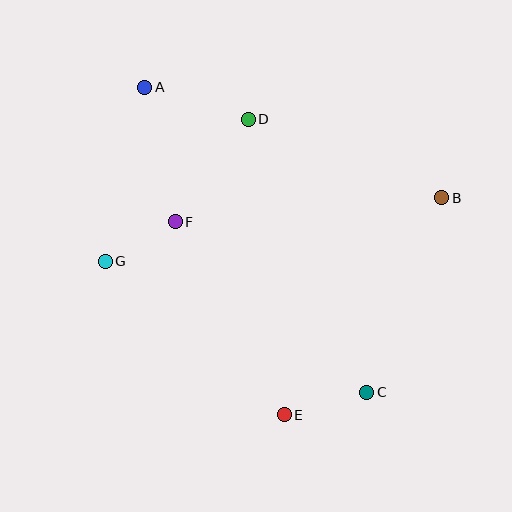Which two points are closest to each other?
Points F and G are closest to each other.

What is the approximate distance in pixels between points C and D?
The distance between C and D is approximately 298 pixels.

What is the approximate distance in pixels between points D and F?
The distance between D and F is approximately 126 pixels.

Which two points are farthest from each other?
Points A and C are farthest from each other.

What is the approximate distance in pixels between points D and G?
The distance between D and G is approximately 201 pixels.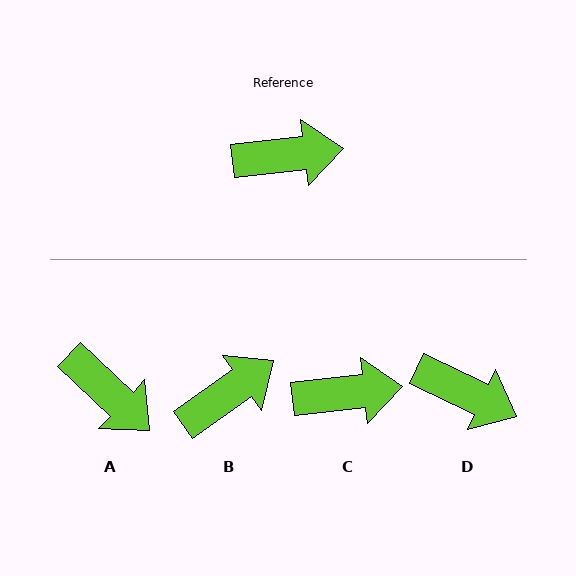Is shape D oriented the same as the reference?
No, it is off by about 32 degrees.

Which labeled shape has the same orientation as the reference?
C.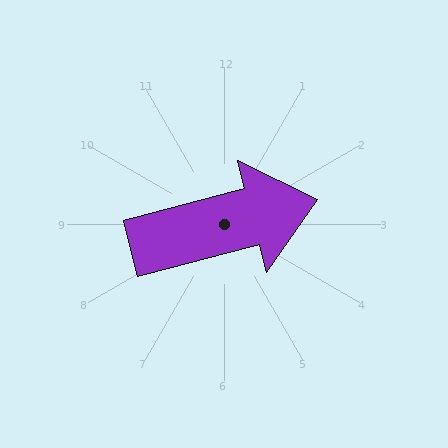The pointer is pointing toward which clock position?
Roughly 3 o'clock.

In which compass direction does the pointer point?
East.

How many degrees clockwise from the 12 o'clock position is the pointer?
Approximately 75 degrees.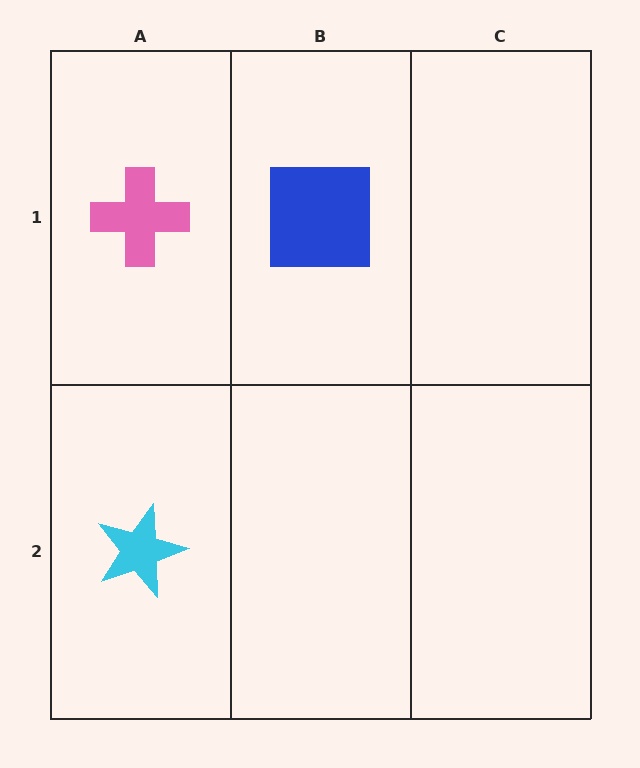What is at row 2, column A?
A cyan star.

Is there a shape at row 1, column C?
No, that cell is empty.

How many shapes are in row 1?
2 shapes.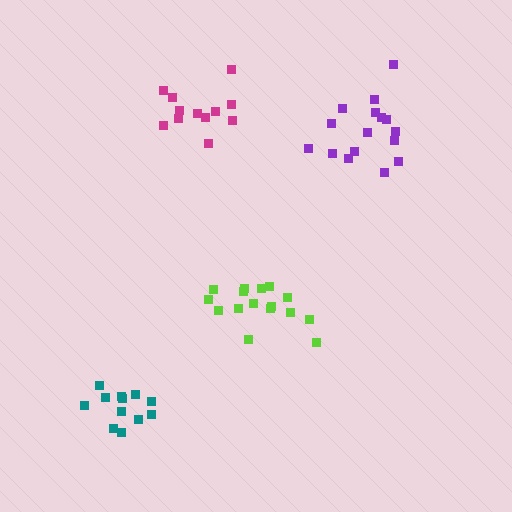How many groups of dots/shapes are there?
There are 4 groups.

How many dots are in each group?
Group 1: 12 dots, Group 2: 16 dots, Group 3: 12 dots, Group 4: 16 dots (56 total).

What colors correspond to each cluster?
The clusters are colored: teal, lime, magenta, purple.